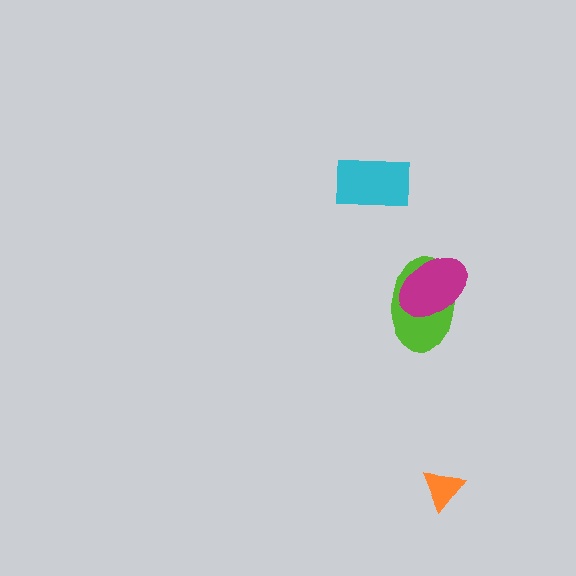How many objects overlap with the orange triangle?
0 objects overlap with the orange triangle.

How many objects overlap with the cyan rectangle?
0 objects overlap with the cyan rectangle.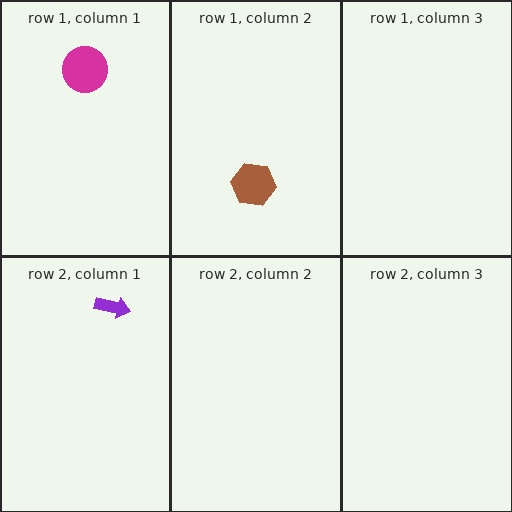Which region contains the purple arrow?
The row 2, column 1 region.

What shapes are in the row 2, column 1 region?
The purple arrow.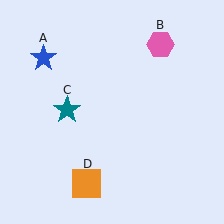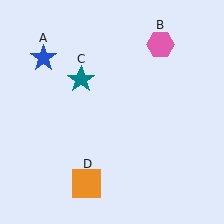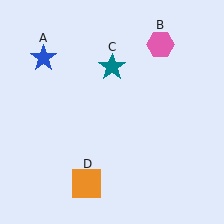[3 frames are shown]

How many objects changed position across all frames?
1 object changed position: teal star (object C).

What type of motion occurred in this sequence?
The teal star (object C) rotated clockwise around the center of the scene.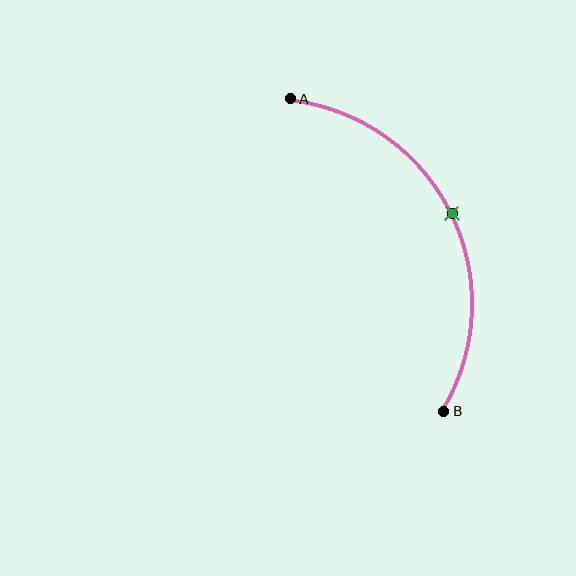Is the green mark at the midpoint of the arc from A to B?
Yes. The green mark lies on the arc at equal arc-length from both A and B — it is the arc midpoint.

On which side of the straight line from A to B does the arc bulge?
The arc bulges to the right of the straight line connecting A and B.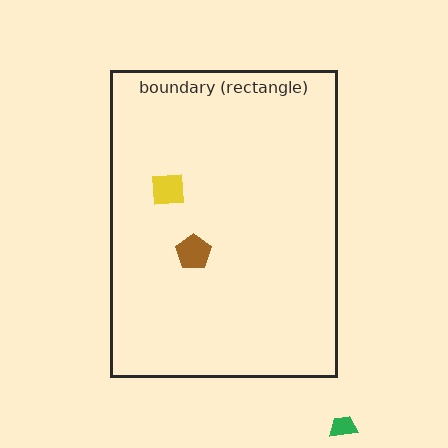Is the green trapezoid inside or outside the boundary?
Outside.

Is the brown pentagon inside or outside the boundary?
Inside.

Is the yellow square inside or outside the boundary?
Inside.